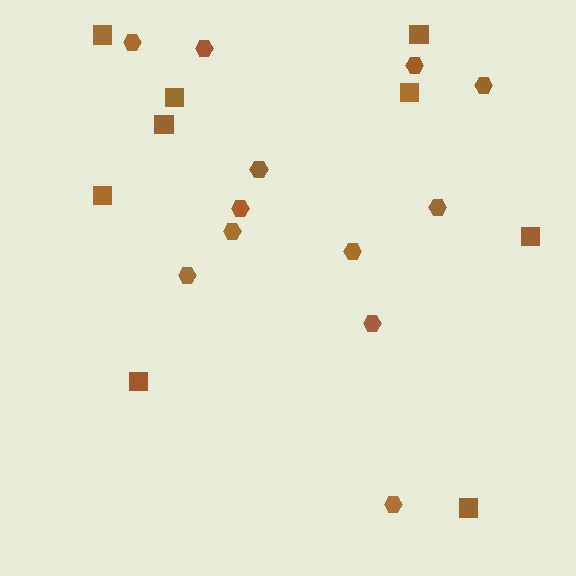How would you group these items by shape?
There are 2 groups: one group of squares (9) and one group of hexagons (12).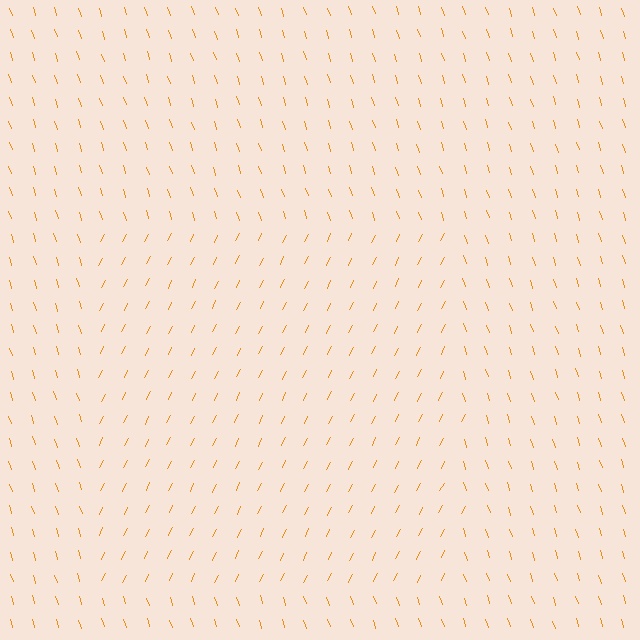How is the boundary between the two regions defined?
The boundary is defined purely by a change in line orientation (approximately 45 degrees difference). All lines are the same color and thickness.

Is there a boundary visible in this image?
Yes, there is a texture boundary formed by a change in line orientation.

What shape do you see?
I see a rectangle.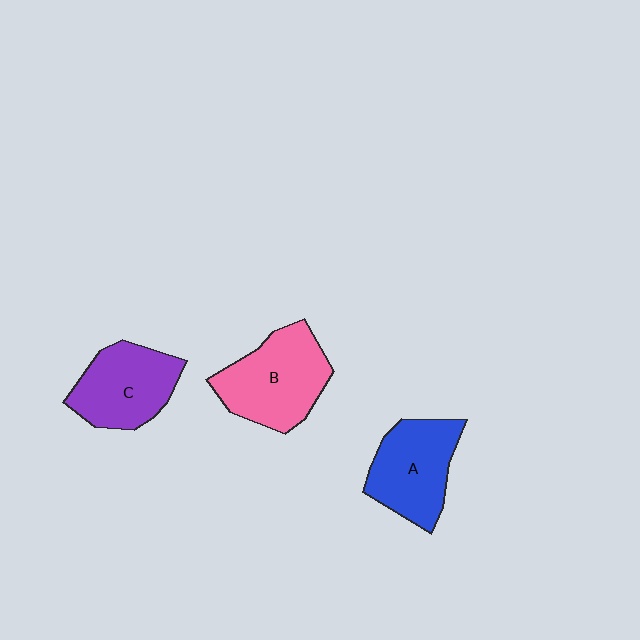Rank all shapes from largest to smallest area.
From largest to smallest: B (pink), A (blue), C (purple).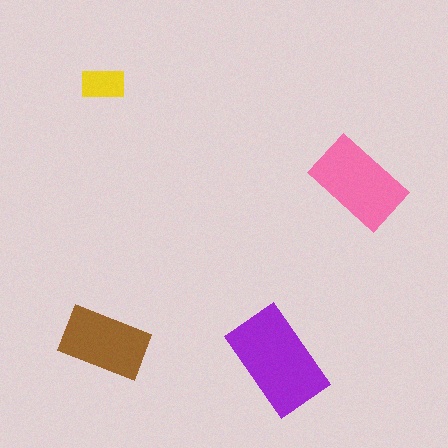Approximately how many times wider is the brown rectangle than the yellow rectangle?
About 2 times wider.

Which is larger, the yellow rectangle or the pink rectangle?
The pink one.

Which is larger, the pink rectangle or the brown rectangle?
The pink one.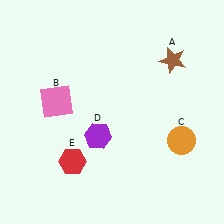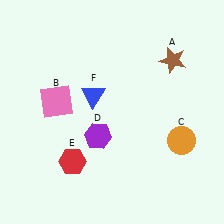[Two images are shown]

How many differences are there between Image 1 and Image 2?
There is 1 difference between the two images.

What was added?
A blue triangle (F) was added in Image 2.